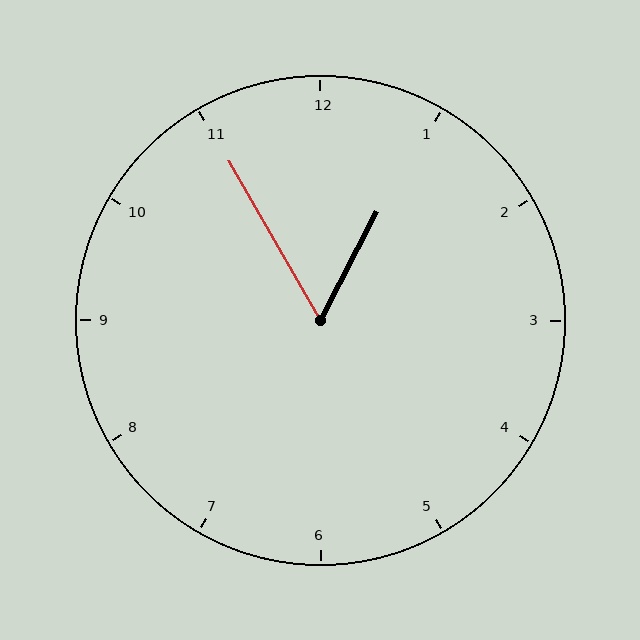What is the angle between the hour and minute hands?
Approximately 58 degrees.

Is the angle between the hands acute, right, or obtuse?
It is acute.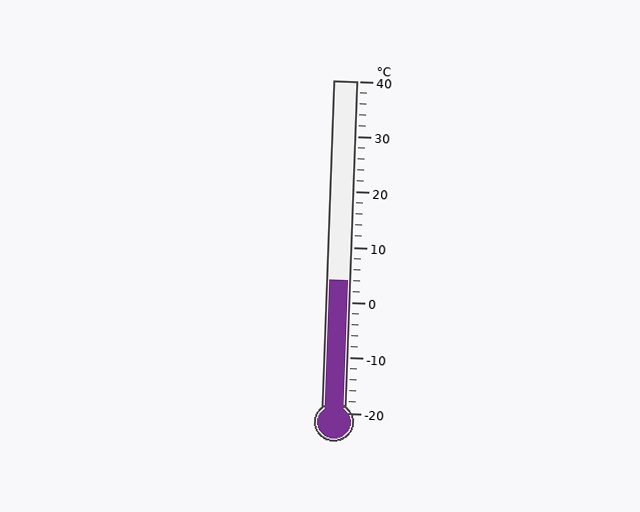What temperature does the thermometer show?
The thermometer shows approximately 4°C.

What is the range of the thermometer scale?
The thermometer scale ranges from -20°C to 40°C.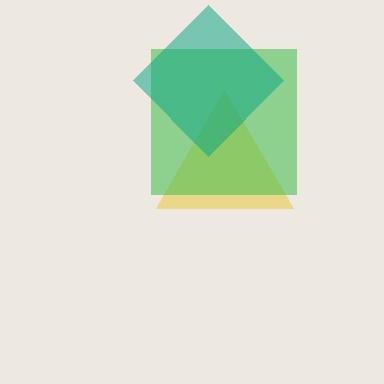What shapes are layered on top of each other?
The layered shapes are: a yellow triangle, a green square, a teal diamond.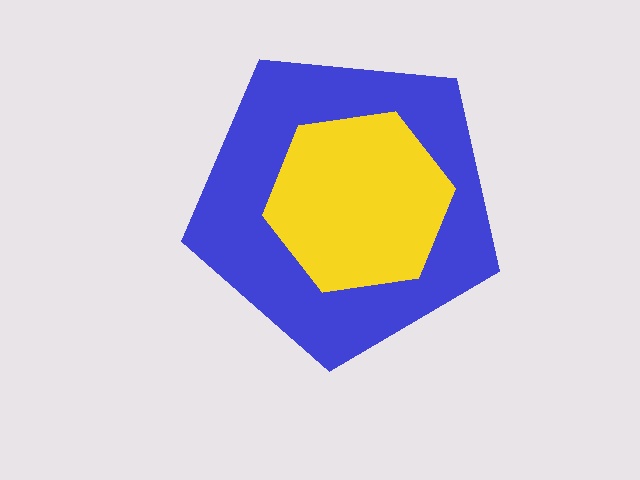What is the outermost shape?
The blue pentagon.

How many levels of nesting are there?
2.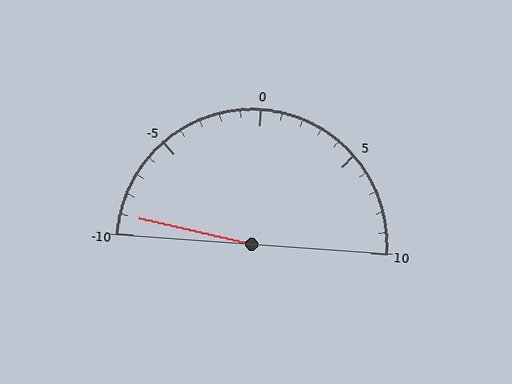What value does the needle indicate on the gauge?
The needle indicates approximately -9.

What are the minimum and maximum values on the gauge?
The gauge ranges from -10 to 10.